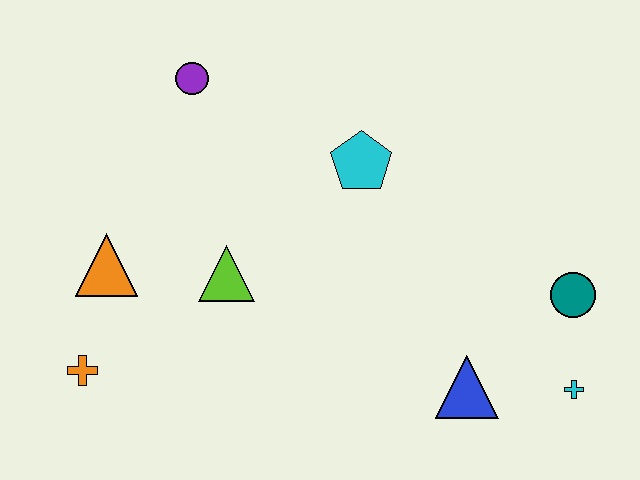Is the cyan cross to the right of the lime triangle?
Yes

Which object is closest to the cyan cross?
The teal circle is closest to the cyan cross.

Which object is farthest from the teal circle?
The orange cross is farthest from the teal circle.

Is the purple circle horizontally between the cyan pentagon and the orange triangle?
Yes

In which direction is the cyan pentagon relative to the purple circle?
The cyan pentagon is to the right of the purple circle.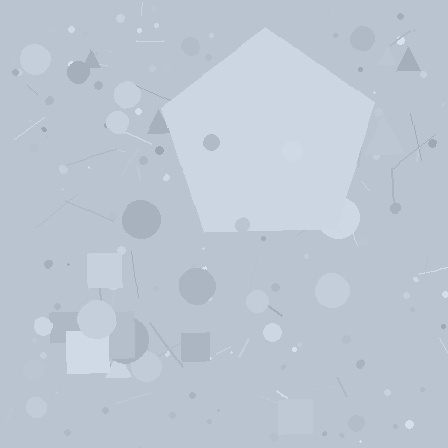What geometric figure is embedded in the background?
A pentagon is embedded in the background.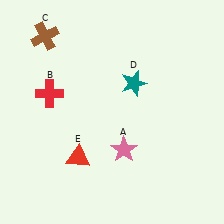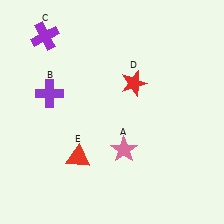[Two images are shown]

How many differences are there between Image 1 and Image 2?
There are 3 differences between the two images.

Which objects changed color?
B changed from red to purple. C changed from brown to purple. D changed from teal to red.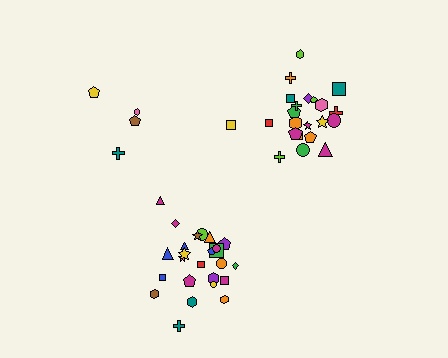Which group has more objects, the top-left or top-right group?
The top-right group.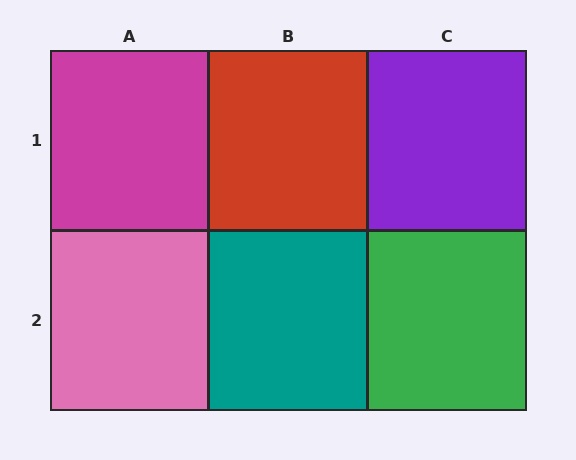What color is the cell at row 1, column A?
Magenta.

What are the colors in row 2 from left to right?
Pink, teal, green.